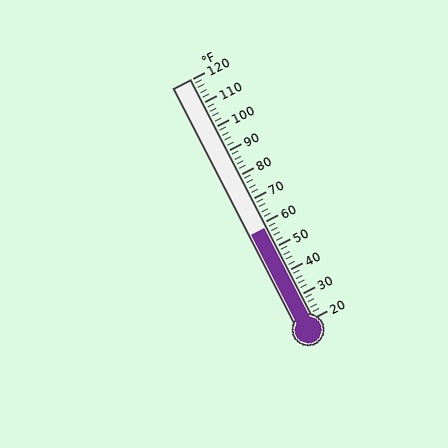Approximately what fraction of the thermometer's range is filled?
The thermometer is filled to approximately 40% of its range.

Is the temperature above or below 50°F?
The temperature is above 50°F.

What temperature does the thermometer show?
The thermometer shows approximately 58°F.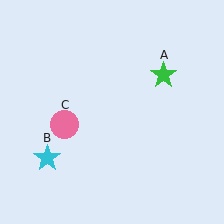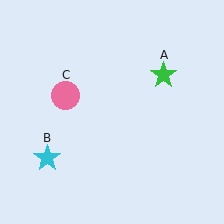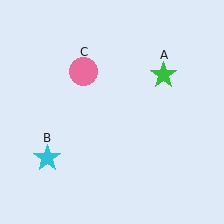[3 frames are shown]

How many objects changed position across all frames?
1 object changed position: pink circle (object C).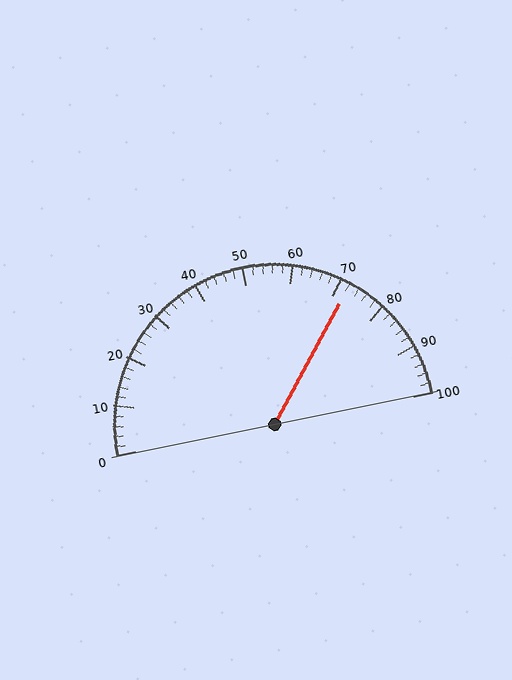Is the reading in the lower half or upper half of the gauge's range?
The reading is in the upper half of the range (0 to 100).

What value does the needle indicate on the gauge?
The needle indicates approximately 72.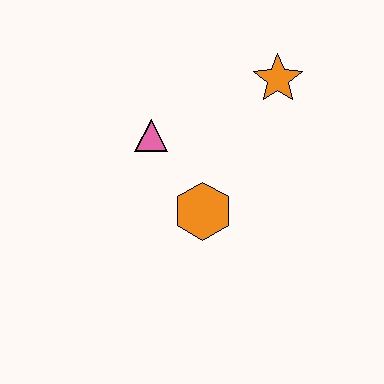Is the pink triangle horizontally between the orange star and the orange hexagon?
No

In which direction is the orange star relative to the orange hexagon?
The orange star is above the orange hexagon.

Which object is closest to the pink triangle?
The orange hexagon is closest to the pink triangle.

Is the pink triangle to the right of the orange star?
No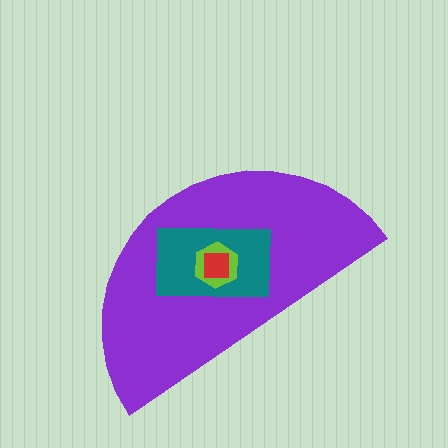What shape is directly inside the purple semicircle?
The teal rectangle.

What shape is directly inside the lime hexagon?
The red square.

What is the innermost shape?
The red square.